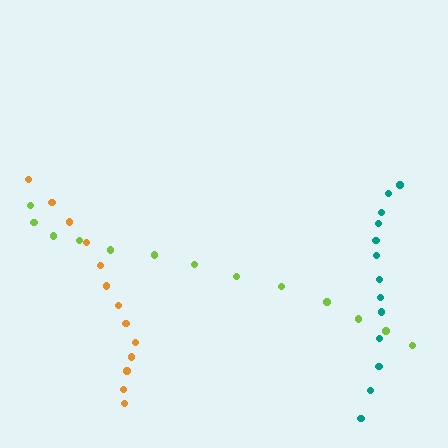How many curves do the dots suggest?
There are 3 distinct paths.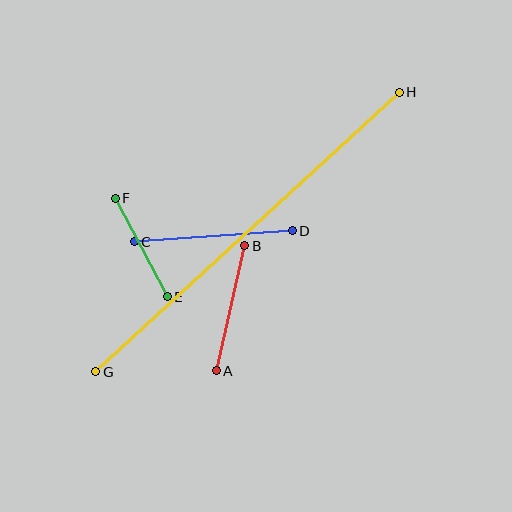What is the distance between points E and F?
The distance is approximately 111 pixels.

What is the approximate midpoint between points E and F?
The midpoint is at approximately (141, 247) pixels.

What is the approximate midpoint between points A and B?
The midpoint is at approximately (230, 308) pixels.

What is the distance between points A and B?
The distance is approximately 128 pixels.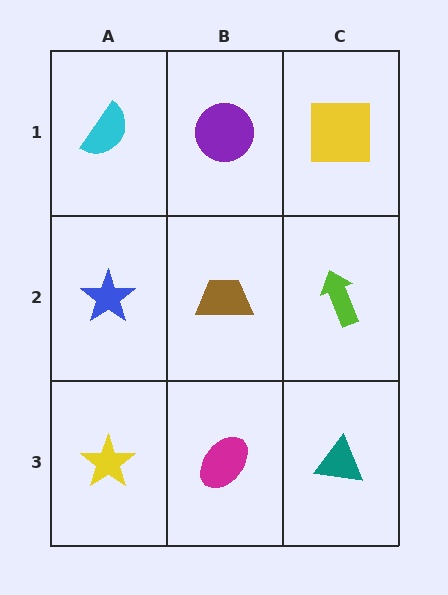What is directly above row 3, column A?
A blue star.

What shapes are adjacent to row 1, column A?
A blue star (row 2, column A), a purple circle (row 1, column B).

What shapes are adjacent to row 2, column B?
A purple circle (row 1, column B), a magenta ellipse (row 3, column B), a blue star (row 2, column A), a lime arrow (row 2, column C).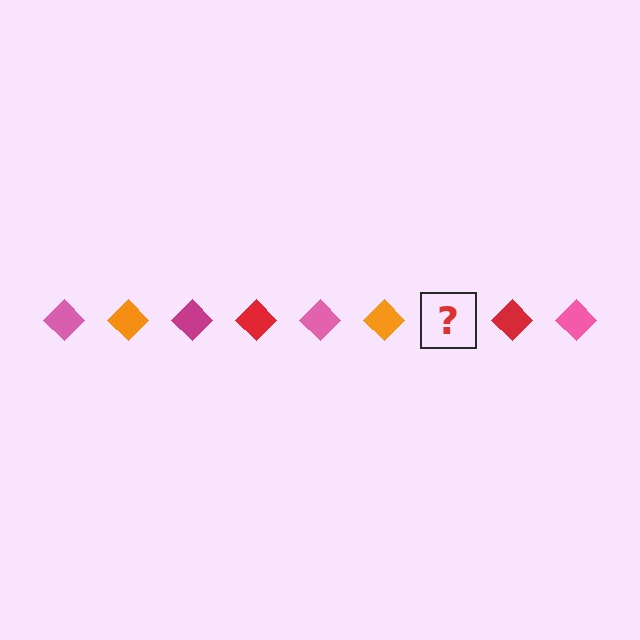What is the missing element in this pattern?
The missing element is a magenta diamond.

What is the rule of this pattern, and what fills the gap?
The rule is that the pattern cycles through pink, orange, magenta, red diamonds. The gap should be filled with a magenta diamond.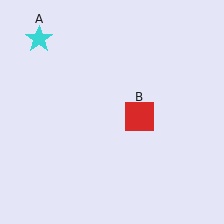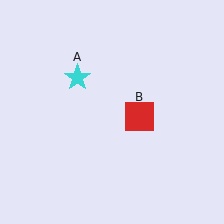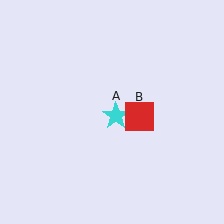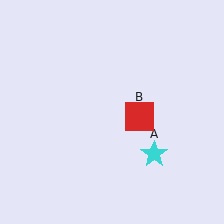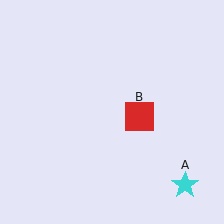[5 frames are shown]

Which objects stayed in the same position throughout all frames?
Red square (object B) remained stationary.